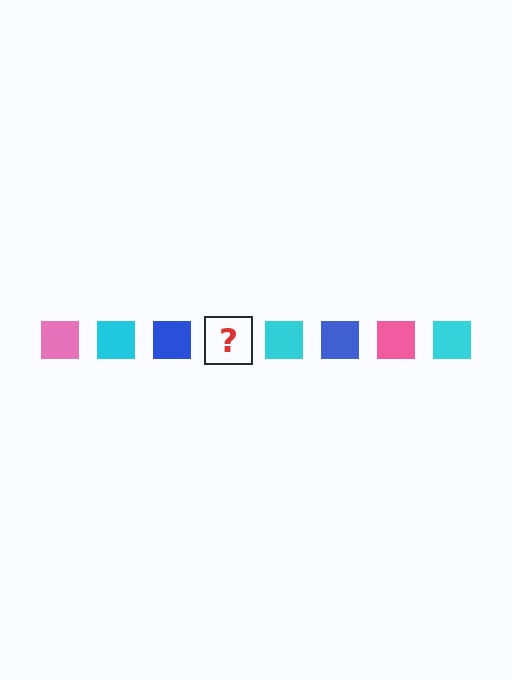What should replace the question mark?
The question mark should be replaced with a pink square.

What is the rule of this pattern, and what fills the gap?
The rule is that the pattern cycles through pink, cyan, blue squares. The gap should be filled with a pink square.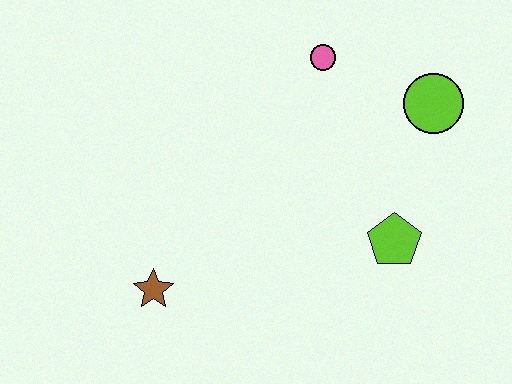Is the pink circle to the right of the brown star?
Yes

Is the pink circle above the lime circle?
Yes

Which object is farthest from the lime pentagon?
The brown star is farthest from the lime pentagon.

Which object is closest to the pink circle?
The lime circle is closest to the pink circle.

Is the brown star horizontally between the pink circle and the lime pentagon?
No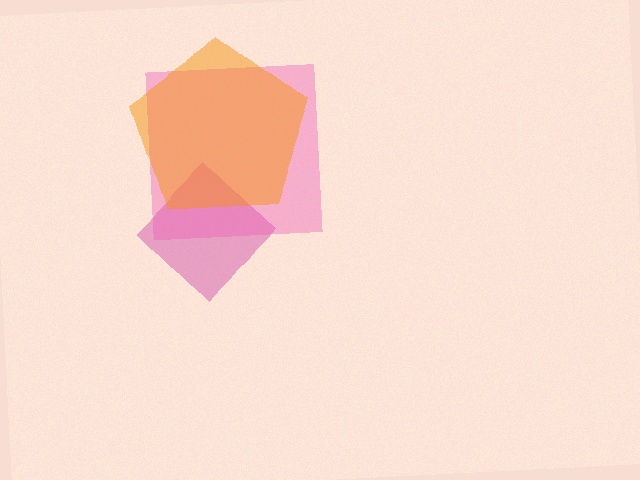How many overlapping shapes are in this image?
There are 3 overlapping shapes in the image.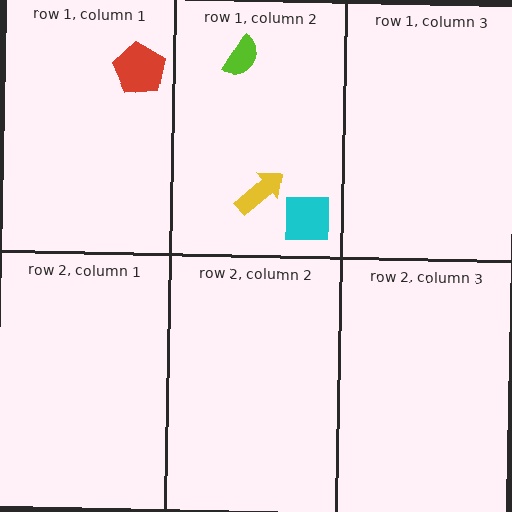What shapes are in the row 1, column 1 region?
The red pentagon.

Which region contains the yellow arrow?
The row 1, column 2 region.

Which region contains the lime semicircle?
The row 1, column 2 region.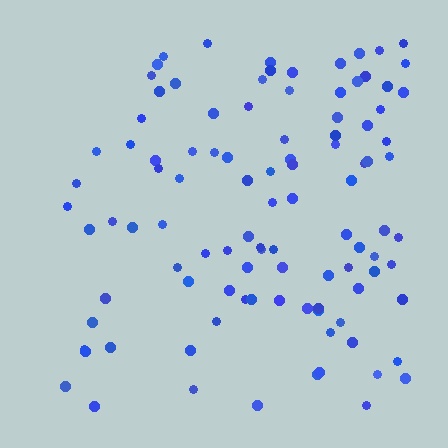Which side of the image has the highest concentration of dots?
The right.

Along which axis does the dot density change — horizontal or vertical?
Horizontal.